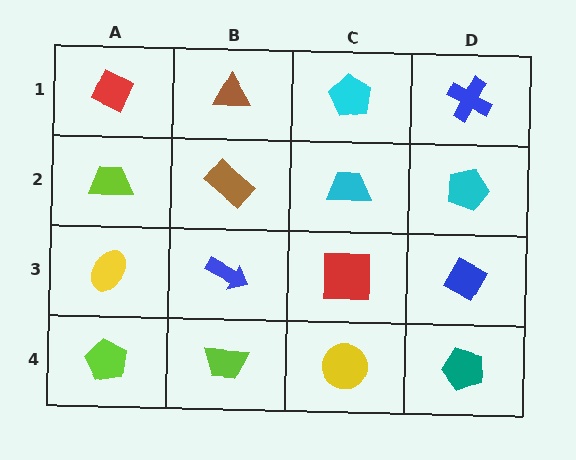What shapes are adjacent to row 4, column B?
A blue arrow (row 3, column B), a lime pentagon (row 4, column A), a yellow circle (row 4, column C).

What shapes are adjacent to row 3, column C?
A cyan trapezoid (row 2, column C), a yellow circle (row 4, column C), a blue arrow (row 3, column B), a blue diamond (row 3, column D).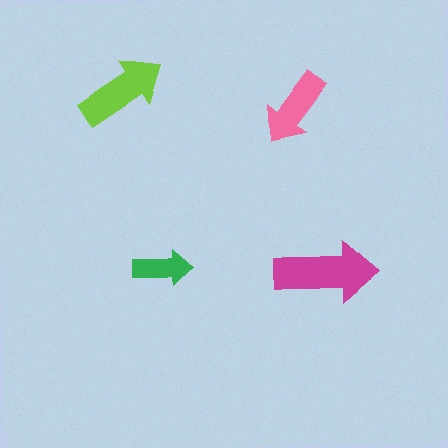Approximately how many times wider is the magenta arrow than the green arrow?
About 1.5 times wider.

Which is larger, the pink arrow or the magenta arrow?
The magenta one.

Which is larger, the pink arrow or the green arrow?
The pink one.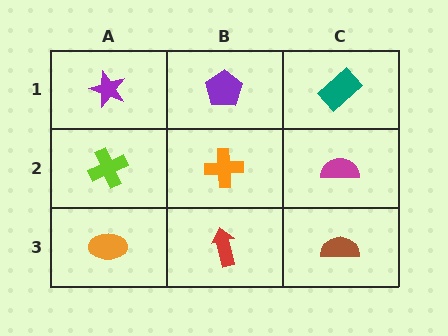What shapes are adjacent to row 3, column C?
A magenta semicircle (row 2, column C), a red arrow (row 3, column B).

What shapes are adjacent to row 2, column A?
A purple star (row 1, column A), an orange ellipse (row 3, column A), an orange cross (row 2, column B).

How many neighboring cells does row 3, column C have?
2.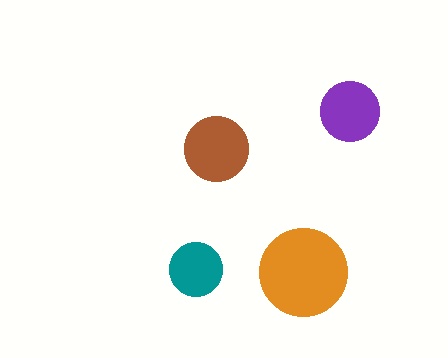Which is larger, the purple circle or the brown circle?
The brown one.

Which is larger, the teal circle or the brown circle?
The brown one.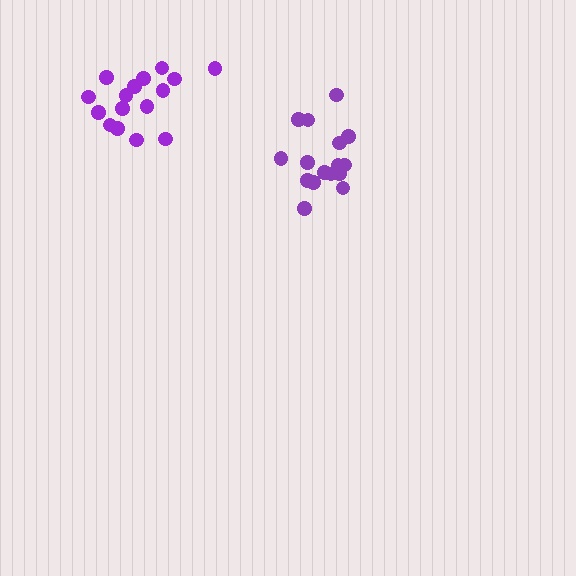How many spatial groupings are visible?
There are 2 spatial groupings.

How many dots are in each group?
Group 1: 16 dots, Group 2: 16 dots (32 total).